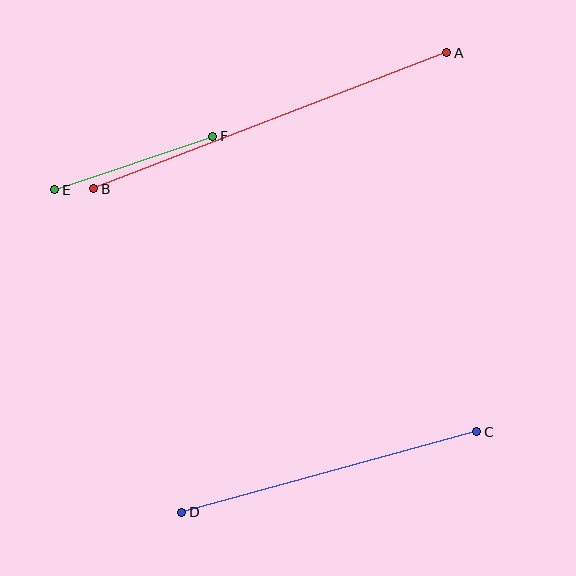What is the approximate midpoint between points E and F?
The midpoint is at approximately (134, 163) pixels.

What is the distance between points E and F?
The distance is approximately 166 pixels.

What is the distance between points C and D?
The distance is approximately 306 pixels.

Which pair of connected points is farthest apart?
Points A and B are farthest apart.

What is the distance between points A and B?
The distance is approximately 378 pixels.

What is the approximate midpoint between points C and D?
The midpoint is at approximately (329, 472) pixels.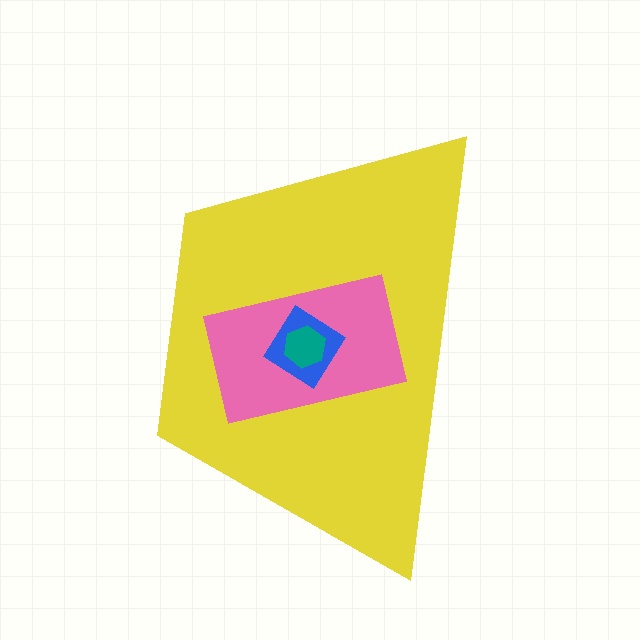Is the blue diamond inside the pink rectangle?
Yes.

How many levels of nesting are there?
4.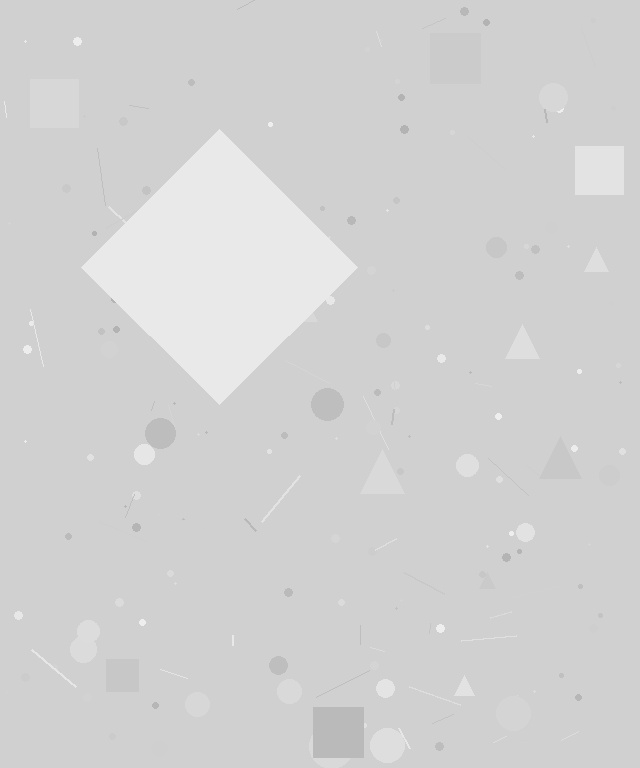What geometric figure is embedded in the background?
A diamond is embedded in the background.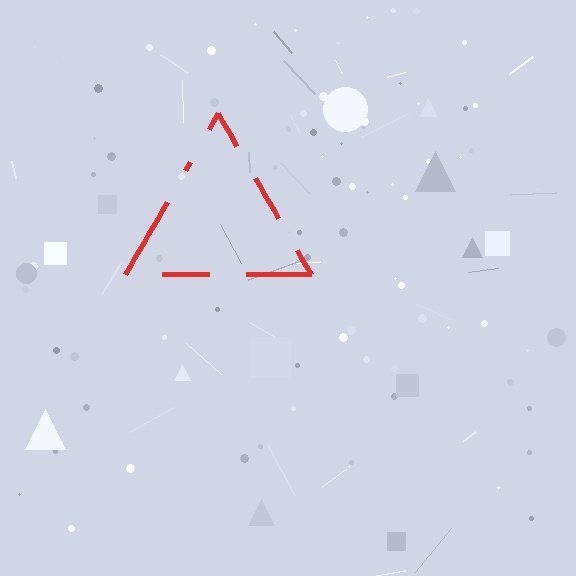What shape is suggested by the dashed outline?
The dashed outline suggests a triangle.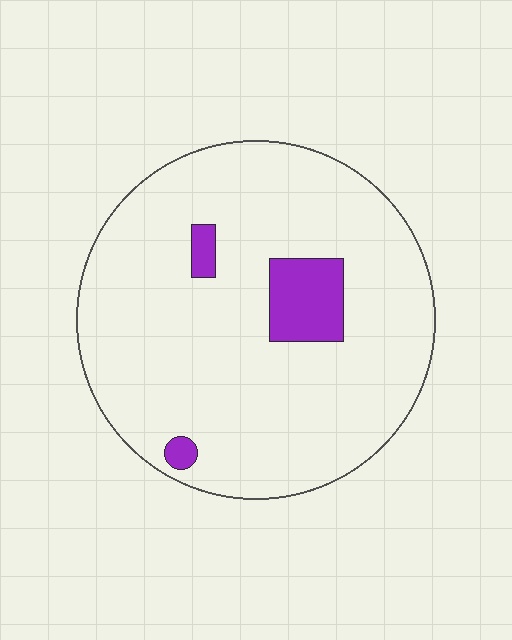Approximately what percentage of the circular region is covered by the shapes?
Approximately 10%.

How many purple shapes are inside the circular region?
3.